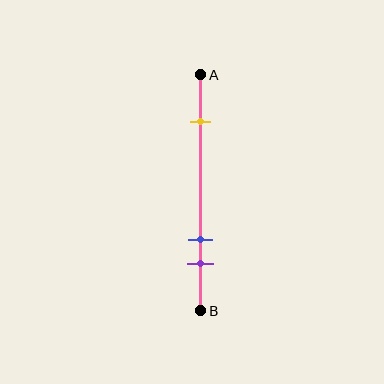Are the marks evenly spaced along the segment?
No, the marks are not evenly spaced.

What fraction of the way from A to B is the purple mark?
The purple mark is approximately 80% (0.8) of the way from A to B.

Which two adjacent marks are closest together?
The blue and purple marks are the closest adjacent pair.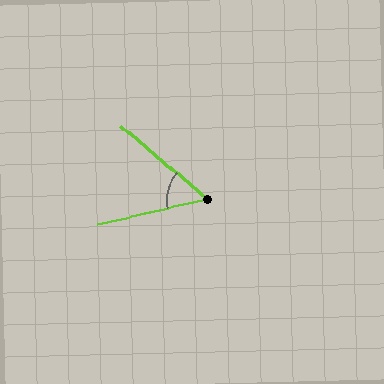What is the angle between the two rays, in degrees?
Approximately 53 degrees.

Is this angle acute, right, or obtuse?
It is acute.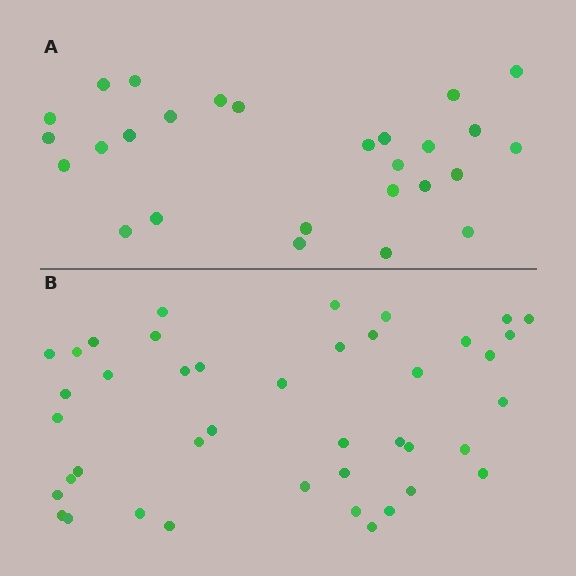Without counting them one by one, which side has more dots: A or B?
Region B (the bottom region) has more dots.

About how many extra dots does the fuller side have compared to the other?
Region B has approximately 15 more dots than region A.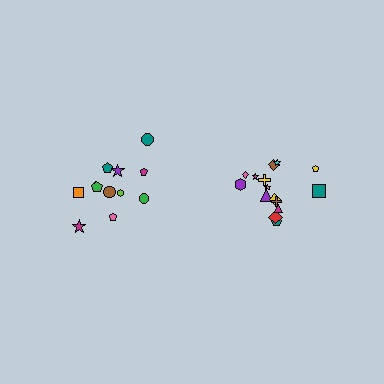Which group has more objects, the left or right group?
The right group.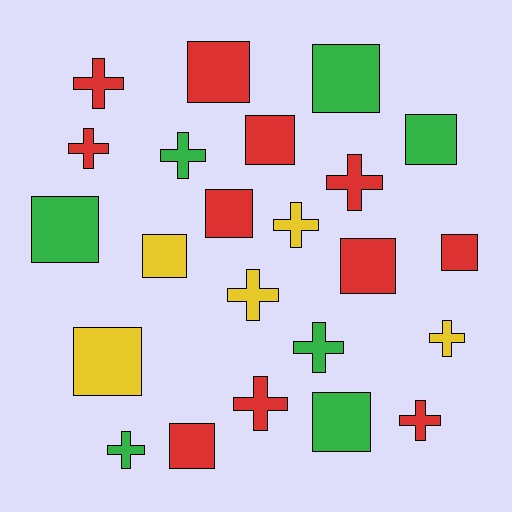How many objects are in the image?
There are 23 objects.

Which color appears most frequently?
Red, with 11 objects.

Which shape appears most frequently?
Square, with 12 objects.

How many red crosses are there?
There are 5 red crosses.